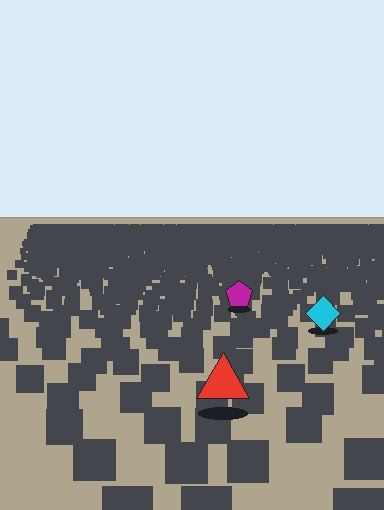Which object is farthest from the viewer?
The magenta pentagon is farthest from the viewer. It appears smaller and the ground texture around it is denser.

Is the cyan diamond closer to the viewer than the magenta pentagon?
Yes. The cyan diamond is closer — you can tell from the texture gradient: the ground texture is coarser near it.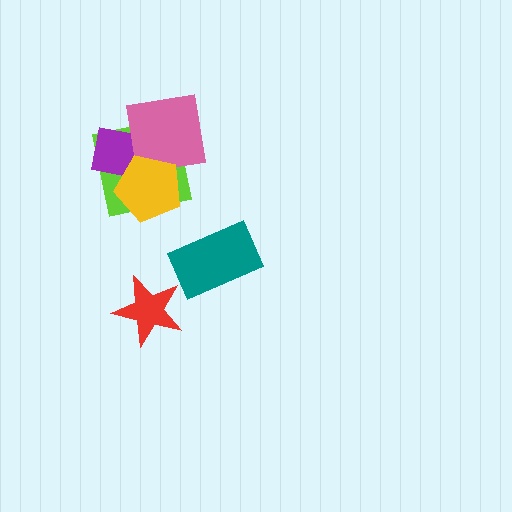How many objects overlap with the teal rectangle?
0 objects overlap with the teal rectangle.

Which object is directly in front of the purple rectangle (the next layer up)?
The pink square is directly in front of the purple rectangle.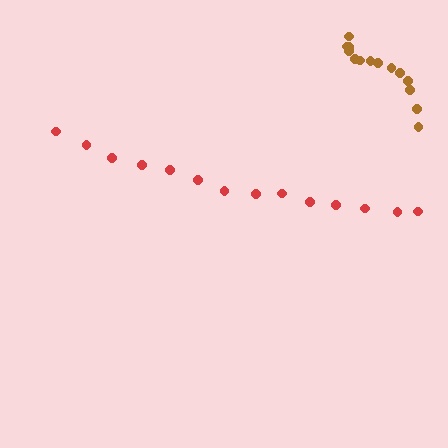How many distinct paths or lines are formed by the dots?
There are 2 distinct paths.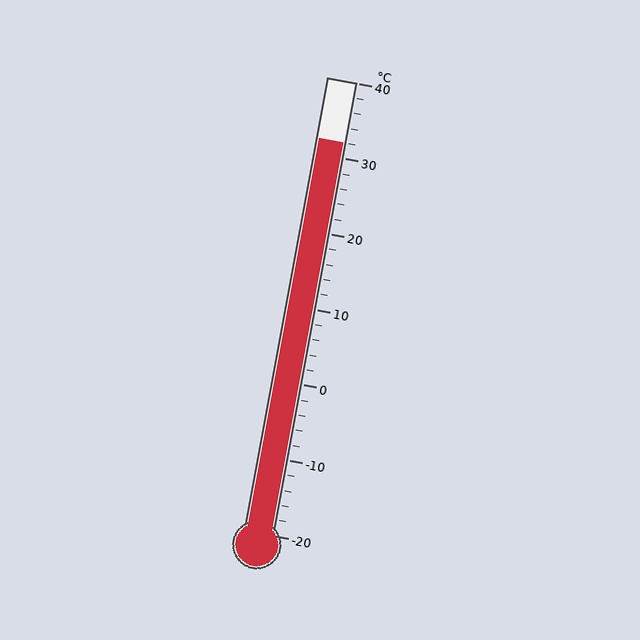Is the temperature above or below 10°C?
The temperature is above 10°C.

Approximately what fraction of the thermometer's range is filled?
The thermometer is filled to approximately 85% of its range.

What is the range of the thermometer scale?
The thermometer scale ranges from -20°C to 40°C.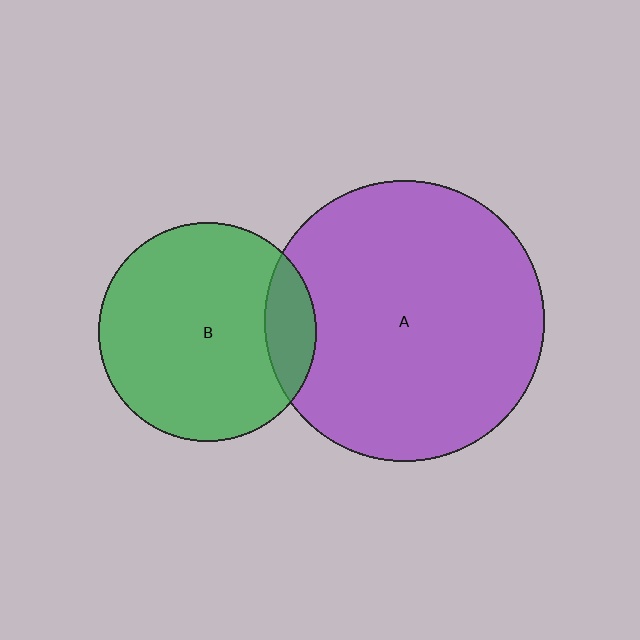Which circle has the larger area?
Circle A (purple).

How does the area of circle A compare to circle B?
Approximately 1.7 times.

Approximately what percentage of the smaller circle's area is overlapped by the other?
Approximately 15%.